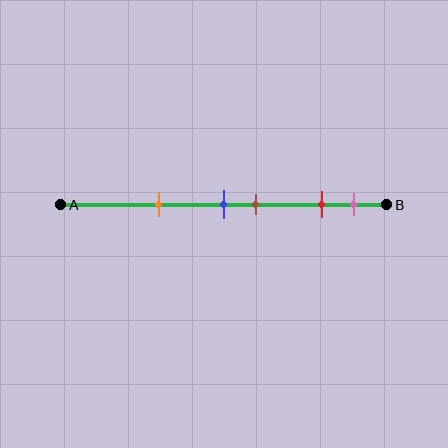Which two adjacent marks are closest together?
The blue and brown marks are the closest adjacent pair.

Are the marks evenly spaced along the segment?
No, the marks are not evenly spaced.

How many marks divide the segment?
There are 5 marks dividing the segment.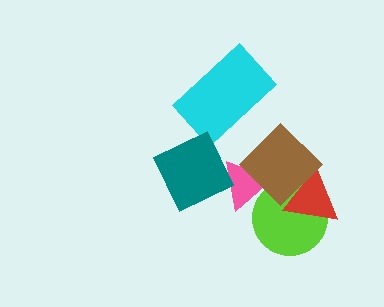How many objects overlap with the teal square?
1 object overlaps with the teal square.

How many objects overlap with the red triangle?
2 objects overlap with the red triangle.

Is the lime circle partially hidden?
Yes, it is partially covered by another shape.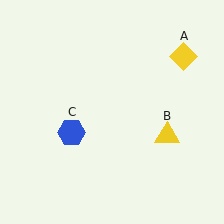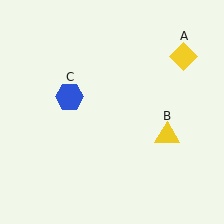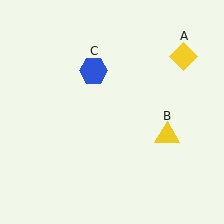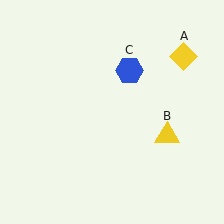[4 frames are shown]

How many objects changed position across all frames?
1 object changed position: blue hexagon (object C).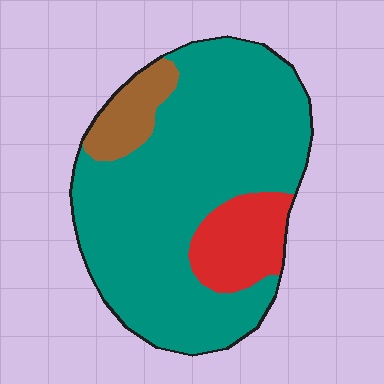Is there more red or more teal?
Teal.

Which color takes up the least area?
Brown, at roughly 10%.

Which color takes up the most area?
Teal, at roughly 75%.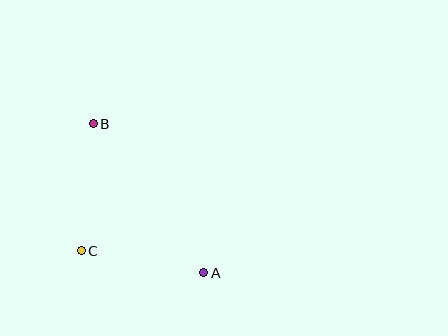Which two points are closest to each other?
Points A and C are closest to each other.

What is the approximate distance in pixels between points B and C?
The distance between B and C is approximately 128 pixels.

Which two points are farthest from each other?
Points A and B are farthest from each other.